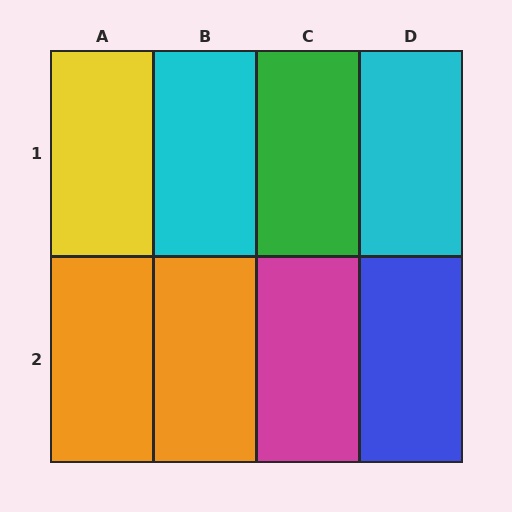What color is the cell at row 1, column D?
Cyan.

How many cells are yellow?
1 cell is yellow.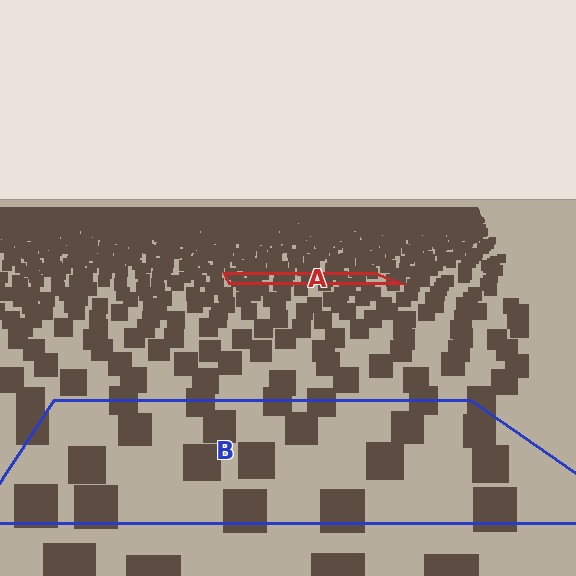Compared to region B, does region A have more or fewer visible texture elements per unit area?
Region A has more texture elements per unit area — they are packed more densely because it is farther away.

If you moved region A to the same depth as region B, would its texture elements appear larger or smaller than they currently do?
They would appear larger. At a closer depth, the same texture elements are projected at a bigger on-screen size.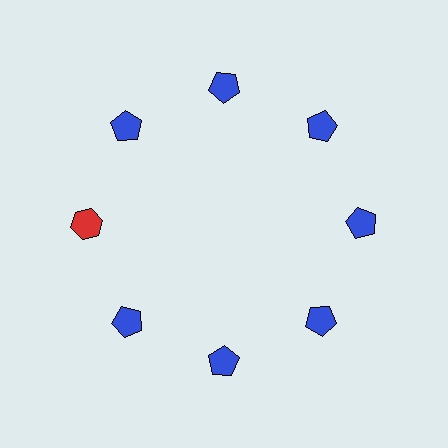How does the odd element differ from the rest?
It differs in both color (red instead of blue) and shape (hexagon instead of pentagon).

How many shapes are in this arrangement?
There are 8 shapes arranged in a ring pattern.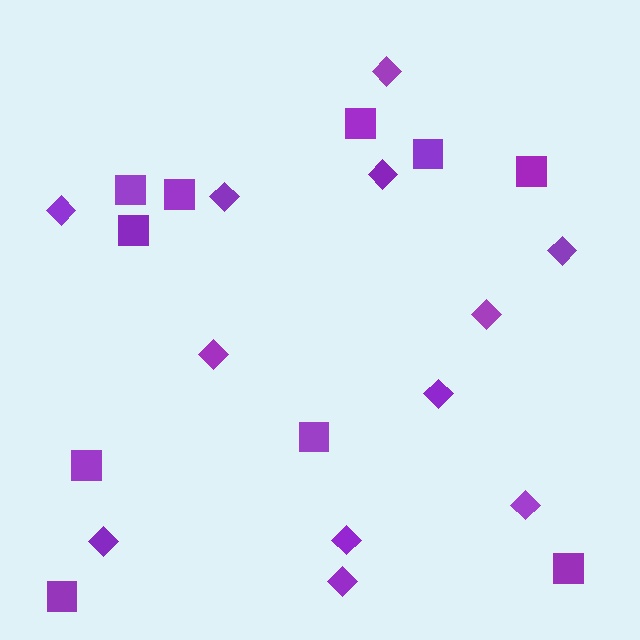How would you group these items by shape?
There are 2 groups: one group of squares (10) and one group of diamonds (12).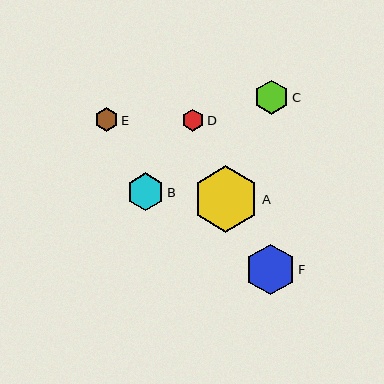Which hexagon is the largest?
Hexagon A is the largest with a size of approximately 67 pixels.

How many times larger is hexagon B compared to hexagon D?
Hexagon B is approximately 1.7 times the size of hexagon D.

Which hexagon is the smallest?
Hexagon D is the smallest with a size of approximately 22 pixels.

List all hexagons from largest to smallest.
From largest to smallest: A, F, B, C, E, D.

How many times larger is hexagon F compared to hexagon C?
Hexagon F is approximately 1.5 times the size of hexagon C.